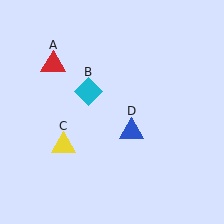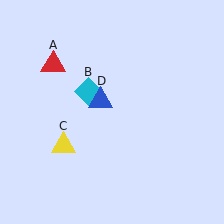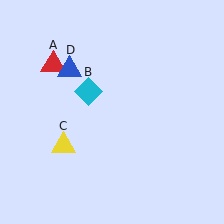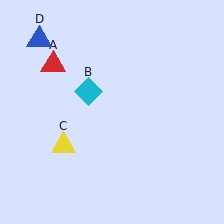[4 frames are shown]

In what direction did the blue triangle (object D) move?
The blue triangle (object D) moved up and to the left.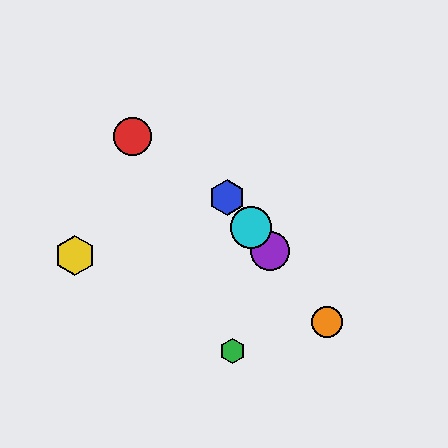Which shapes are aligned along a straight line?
The blue hexagon, the purple circle, the orange circle, the cyan circle are aligned along a straight line.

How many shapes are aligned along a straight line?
4 shapes (the blue hexagon, the purple circle, the orange circle, the cyan circle) are aligned along a straight line.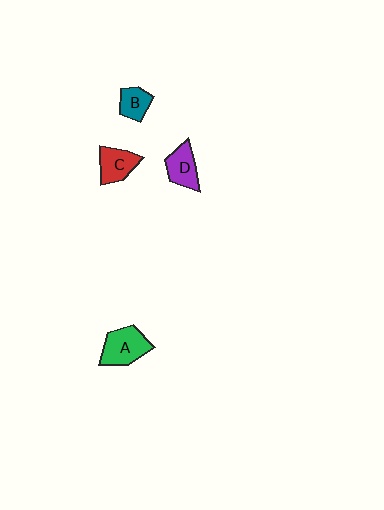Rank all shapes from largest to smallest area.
From largest to smallest: A (green), C (red), D (purple), B (teal).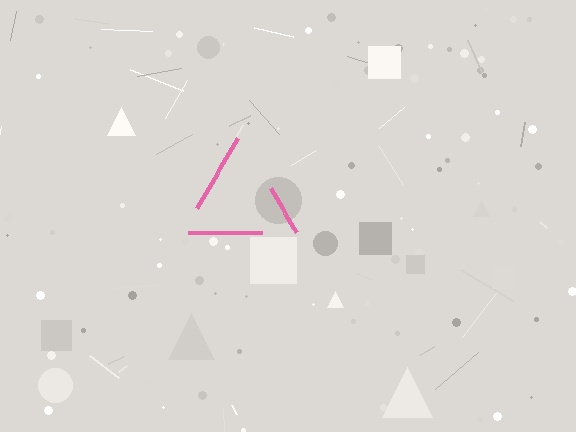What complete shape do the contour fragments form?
The contour fragments form a triangle.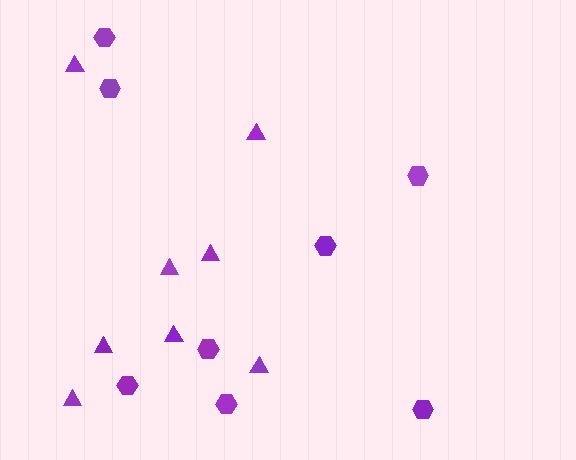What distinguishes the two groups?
There are 2 groups: one group of hexagons (8) and one group of triangles (8).